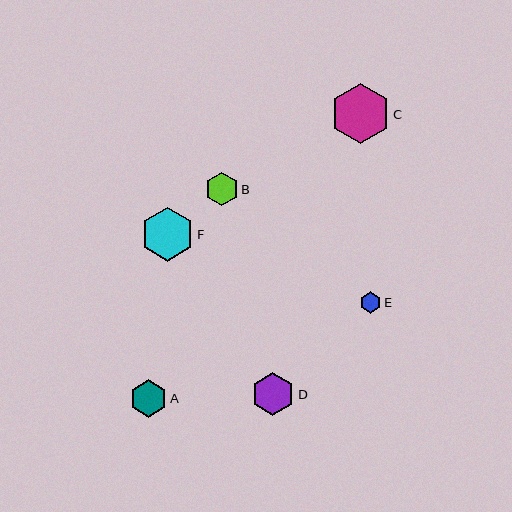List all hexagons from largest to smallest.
From largest to smallest: C, F, D, A, B, E.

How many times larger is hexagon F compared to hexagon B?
Hexagon F is approximately 1.6 times the size of hexagon B.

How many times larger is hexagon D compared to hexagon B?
Hexagon D is approximately 1.3 times the size of hexagon B.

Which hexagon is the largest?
Hexagon C is the largest with a size of approximately 60 pixels.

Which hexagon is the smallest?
Hexagon E is the smallest with a size of approximately 21 pixels.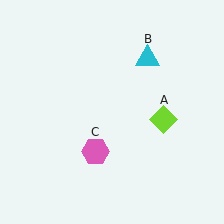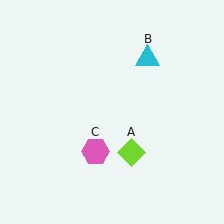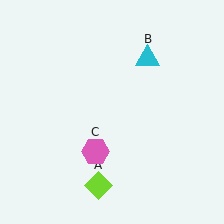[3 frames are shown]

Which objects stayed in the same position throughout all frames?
Cyan triangle (object B) and pink hexagon (object C) remained stationary.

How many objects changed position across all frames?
1 object changed position: lime diamond (object A).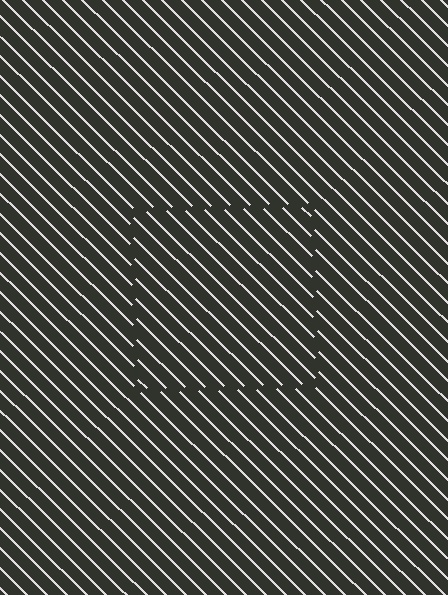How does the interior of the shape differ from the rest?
The interior of the shape contains the same grating, shifted by half a period — the contour is defined by the phase discontinuity where line-ends from the inner and outer gratings abut.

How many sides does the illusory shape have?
4 sides — the line-ends trace a square.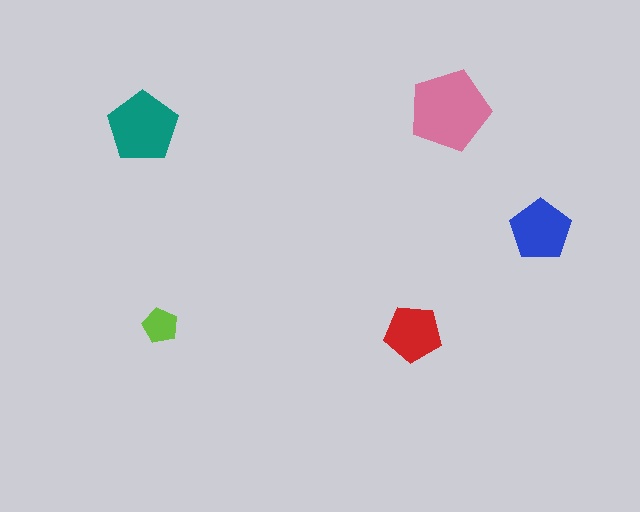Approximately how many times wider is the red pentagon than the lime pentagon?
About 1.5 times wider.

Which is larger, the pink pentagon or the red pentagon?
The pink one.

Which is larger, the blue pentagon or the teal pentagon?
The teal one.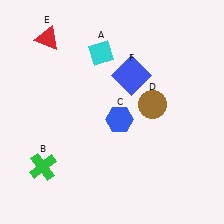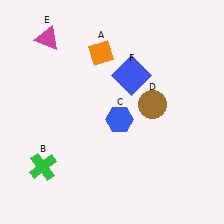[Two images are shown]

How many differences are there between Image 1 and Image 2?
There are 2 differences between the two images.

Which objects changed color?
A changed from cyan to orange. E changed from red to magenta.